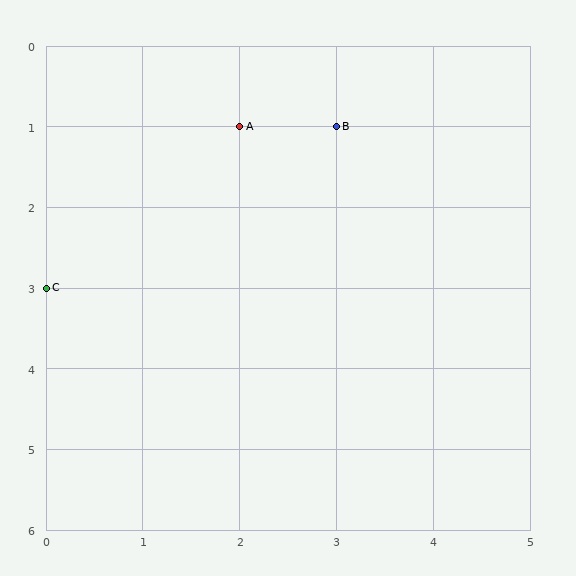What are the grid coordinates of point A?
Point A is at grid coordinates (2, 1).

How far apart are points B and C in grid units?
Points B and C are 3 columns and 2 rows apart (about 3.6 grid units diagonally).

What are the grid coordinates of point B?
Point B is at grid coordinates (3, 1).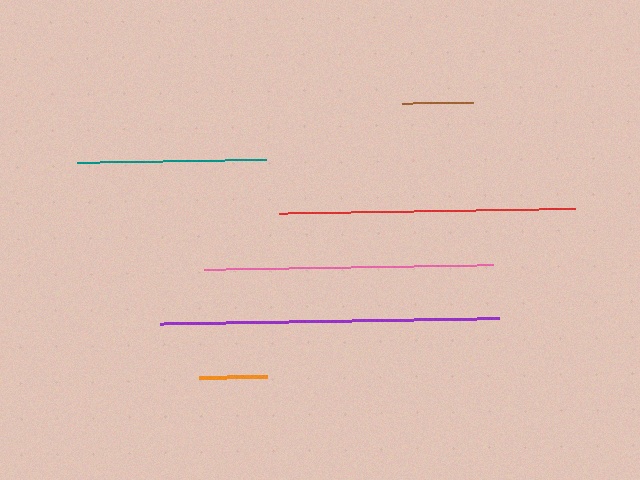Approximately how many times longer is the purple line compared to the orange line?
The purple line is approximately 5.0 times the length of the orange line.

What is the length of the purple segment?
The purple segment is approximately 339 pixels long.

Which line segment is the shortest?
The orange line is the shortest at approximately 68 pixels.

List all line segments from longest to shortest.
From longest to shortest: purple, red, pink, teal, brown, orange.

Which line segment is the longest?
The purple line is the longest at approximately 339 pixels.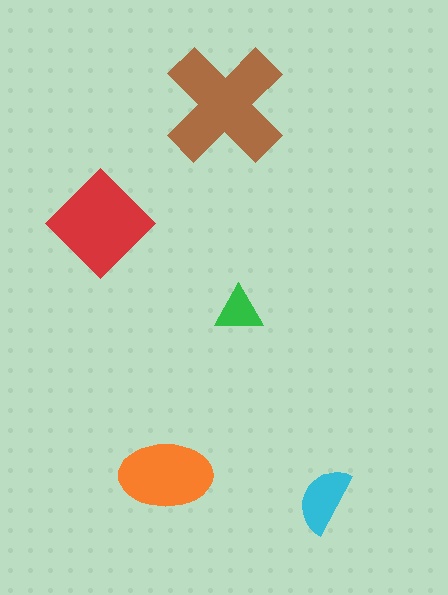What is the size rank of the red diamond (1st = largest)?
2nd.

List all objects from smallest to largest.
The green triangle, the cyan semicircle, the orange ellipse, the red diamond, the brown cross.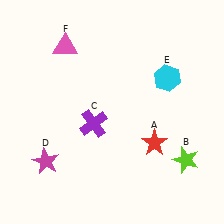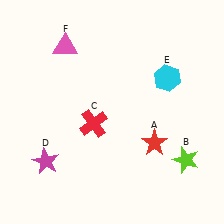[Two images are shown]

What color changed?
The cross (C) changed from purple in Image 1 to red in Image 2.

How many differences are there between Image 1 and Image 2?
There is 1 difference between the two images.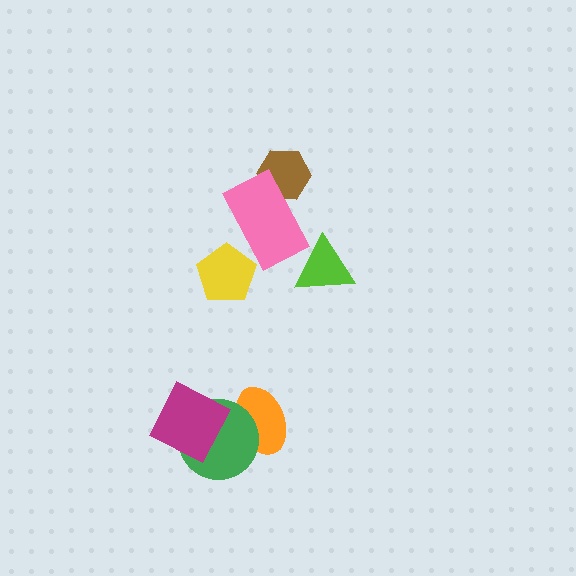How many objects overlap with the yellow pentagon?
1 object overlaps with the yellow pentagon.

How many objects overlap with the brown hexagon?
1 object overlaps with the brown hexagon.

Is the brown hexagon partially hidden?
Yes, it is partially covered by another shape.